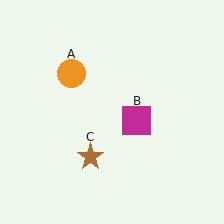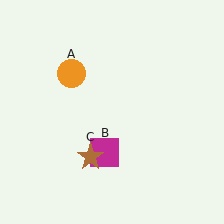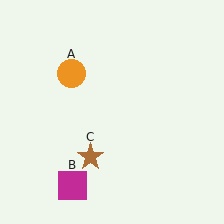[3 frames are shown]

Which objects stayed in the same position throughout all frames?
Orange circle (object A) and brown star (object C) remained stationary.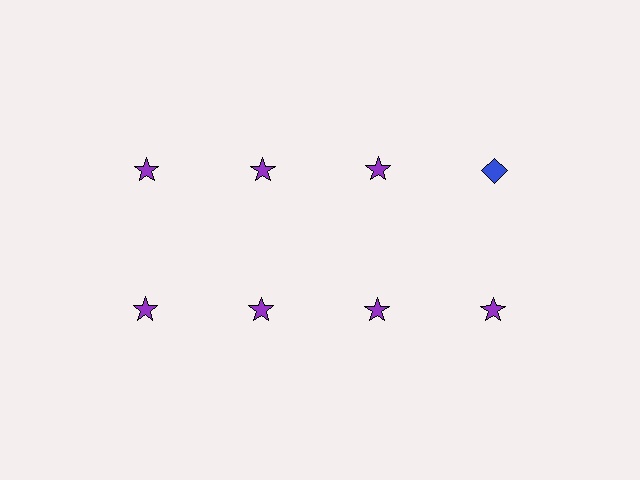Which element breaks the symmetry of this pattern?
The blue diamond in the top row, second from right column breaks the symmetry. All other shapes are purple stars.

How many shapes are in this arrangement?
There are 8 shapes arranged in a grid pattern.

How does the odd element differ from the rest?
It differs in both color (blue instead of purple) and shape (diamond instead of star).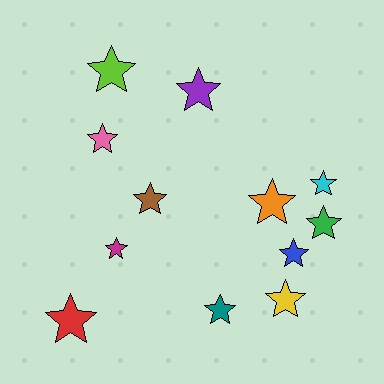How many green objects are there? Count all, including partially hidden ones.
There is 1 green object.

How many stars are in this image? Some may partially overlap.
There are 12 stars.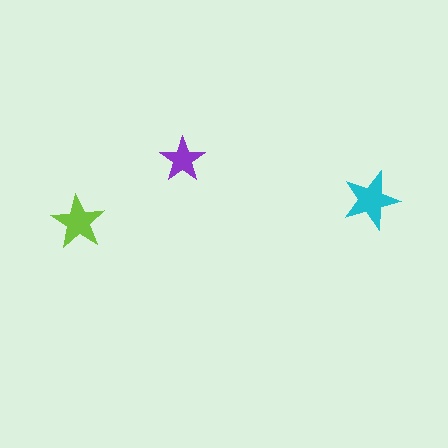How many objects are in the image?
There are 3 objects in the image.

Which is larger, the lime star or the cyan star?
The cyan one.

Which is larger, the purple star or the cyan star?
The cyan one.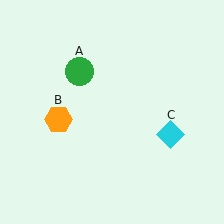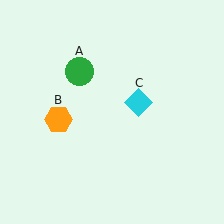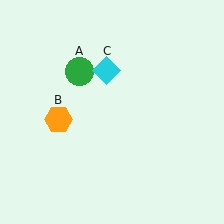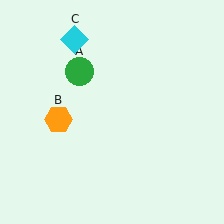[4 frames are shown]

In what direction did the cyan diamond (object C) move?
The cyan diamond (object C) moved up and to the left.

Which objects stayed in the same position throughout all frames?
Green circle (object A) and orange hexagon (object B) remained stationary.